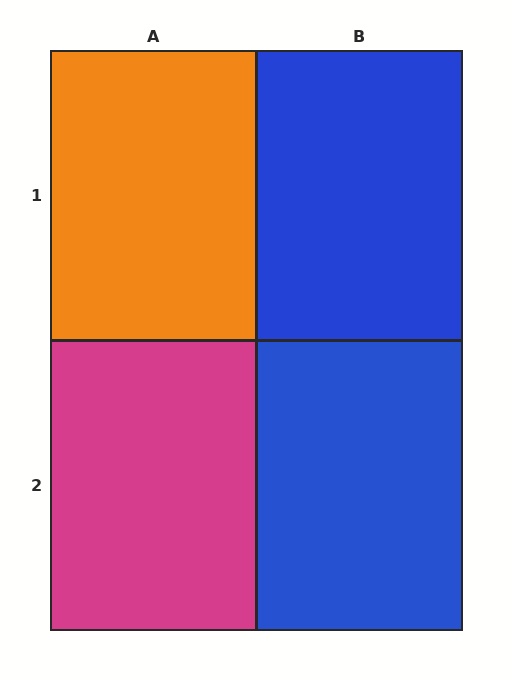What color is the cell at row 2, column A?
Magenta.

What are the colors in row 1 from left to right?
Orange, blue.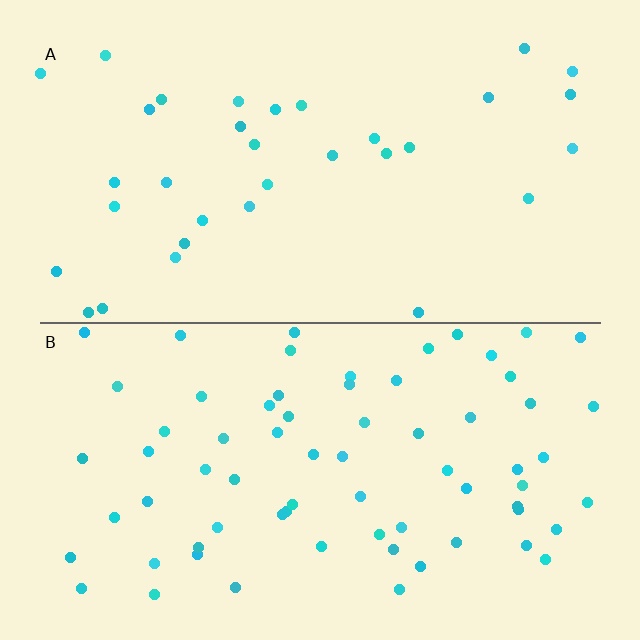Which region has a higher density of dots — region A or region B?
B (the bottom).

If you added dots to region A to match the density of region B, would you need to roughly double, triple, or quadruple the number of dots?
Approximately double.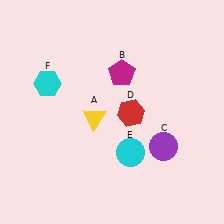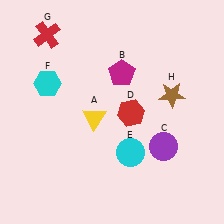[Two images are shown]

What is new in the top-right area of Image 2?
A brown star (H) was added in the top-right area of Image 2.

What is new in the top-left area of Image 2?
A red cross (G) was added in the top-left area of Image 2.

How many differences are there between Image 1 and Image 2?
There are 2 differences between the two images.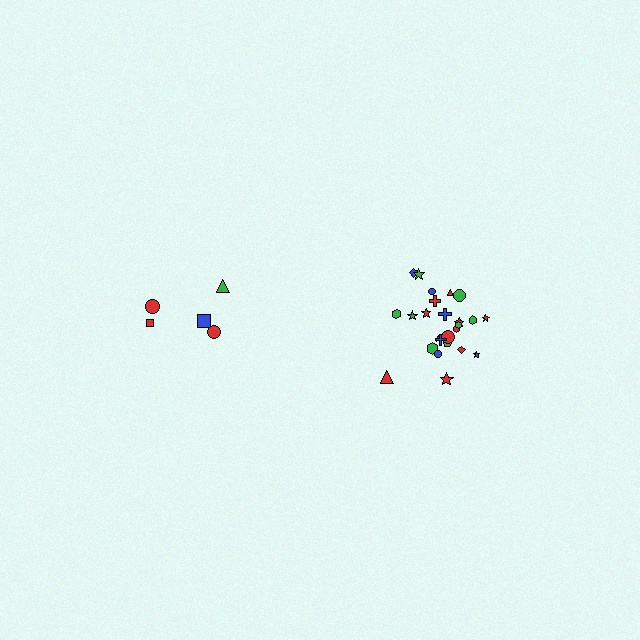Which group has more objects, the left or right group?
The right group.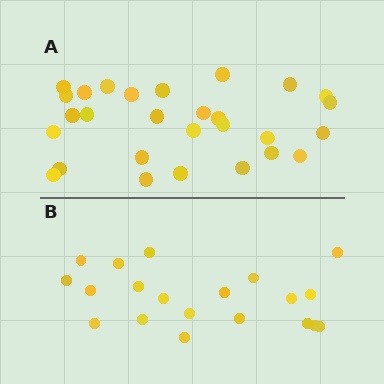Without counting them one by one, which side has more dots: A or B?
Region A (the top region) has more dots.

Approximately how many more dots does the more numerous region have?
Region A has roughly 8 or so more dots than region B.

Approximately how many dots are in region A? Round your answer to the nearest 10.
About 30 dots. (The exact count is 28, which rounds to 30.)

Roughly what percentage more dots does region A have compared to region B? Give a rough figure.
About 40% more.